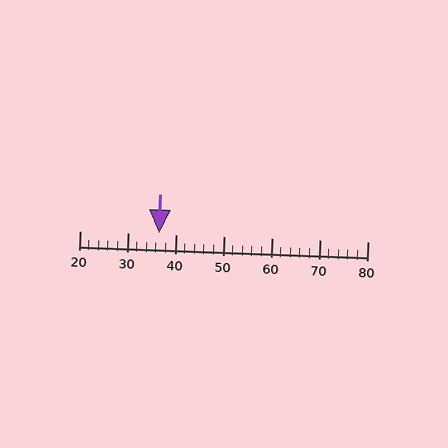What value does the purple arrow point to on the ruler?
The purple arrow points to approximately 36.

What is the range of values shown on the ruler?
The ruler shows values from 20 to 80.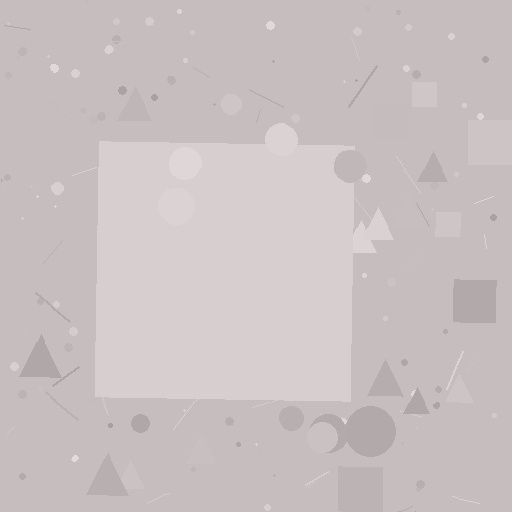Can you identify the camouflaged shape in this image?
The camouflaged shape is a square.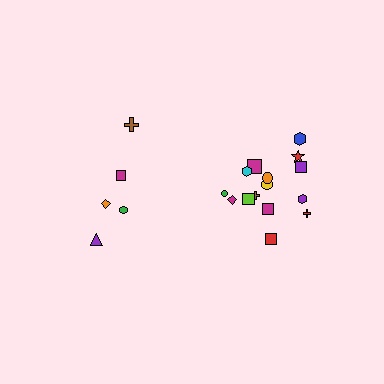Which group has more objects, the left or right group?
The right group.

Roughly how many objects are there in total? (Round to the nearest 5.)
Roughly 20 objects in total.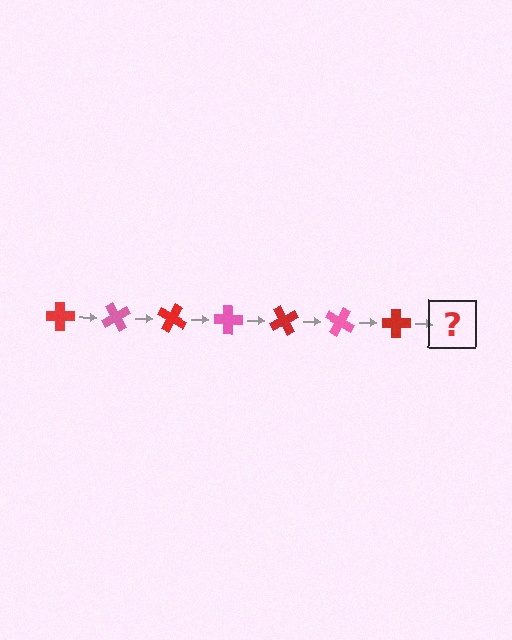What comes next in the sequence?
The next element should be a pink cross, rotated 420 degrees from the start.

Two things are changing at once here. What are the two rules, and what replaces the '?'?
The two rules are that it rotates 60 degrees each step and the color cycles through red and pink. The '?' should be a pink cross, rotated 420 degrees from the start.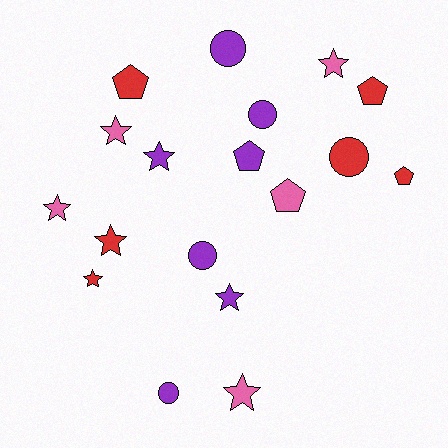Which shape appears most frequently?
Star, with 8 objects.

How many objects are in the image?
There are 18 objects.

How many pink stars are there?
There are 4 pink stars.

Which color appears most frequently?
Purple, with 7 objects.